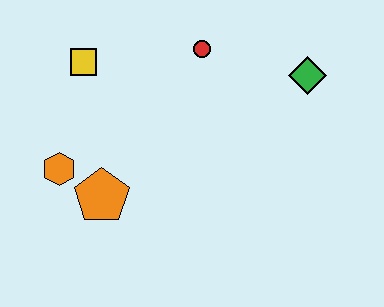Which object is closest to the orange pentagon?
The orange hexagon is closest to the orange pentagon.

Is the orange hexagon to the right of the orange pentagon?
No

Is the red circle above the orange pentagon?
Yes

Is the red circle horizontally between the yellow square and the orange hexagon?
No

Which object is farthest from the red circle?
The orange hexagon is farthest from the red circle.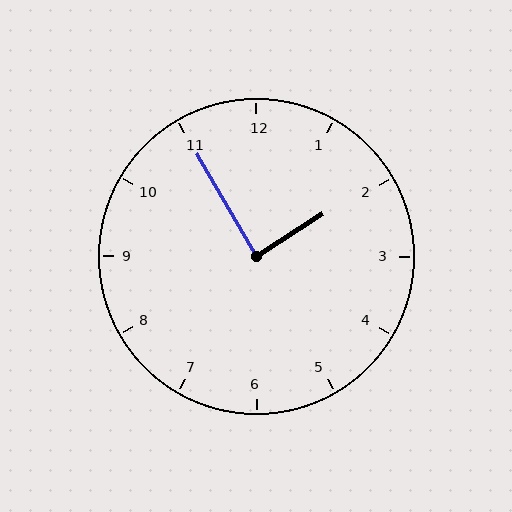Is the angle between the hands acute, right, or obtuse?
It is right.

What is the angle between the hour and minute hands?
Approximately 88 degrees.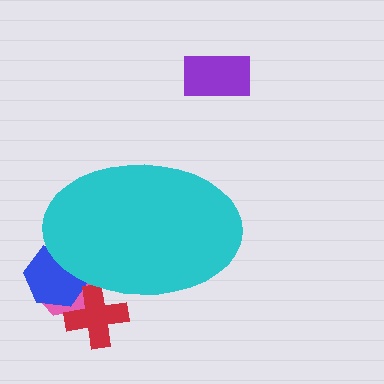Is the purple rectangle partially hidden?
No, the purple rectangle is fully visible.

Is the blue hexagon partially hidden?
Yes, the blue hexagon is partially hidden behind the cyan ellipse.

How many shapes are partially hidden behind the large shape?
3 shapes are partially hidden.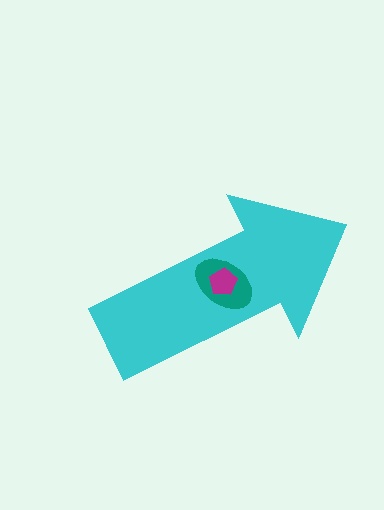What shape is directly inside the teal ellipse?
The magenta pentagon.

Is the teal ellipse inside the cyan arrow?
Yes.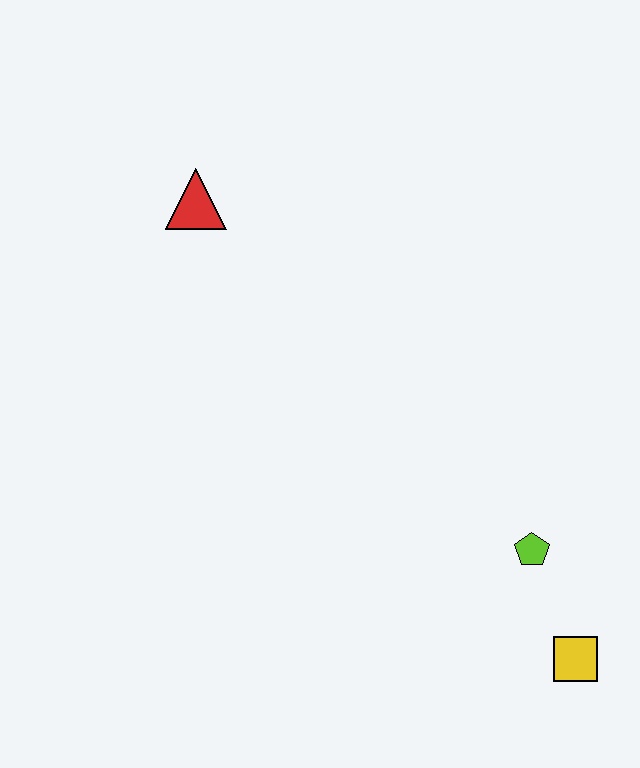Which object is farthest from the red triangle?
The yellow square is farthest from the red triangle.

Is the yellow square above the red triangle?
No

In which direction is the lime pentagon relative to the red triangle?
The lime pentagon is below the red triangle.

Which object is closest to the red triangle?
The lime pentagon is closest to the red triangle.